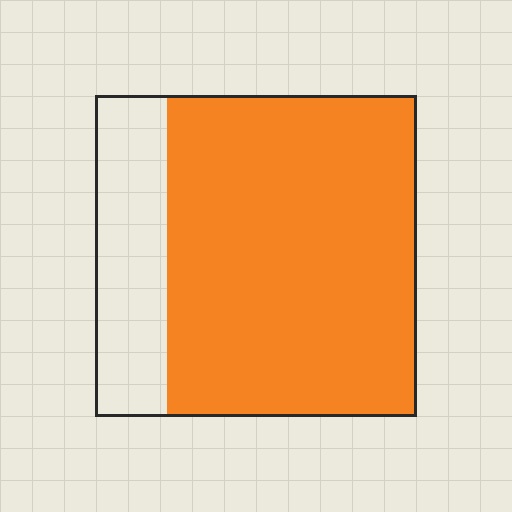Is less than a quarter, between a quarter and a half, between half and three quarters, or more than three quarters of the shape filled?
More than three quarters.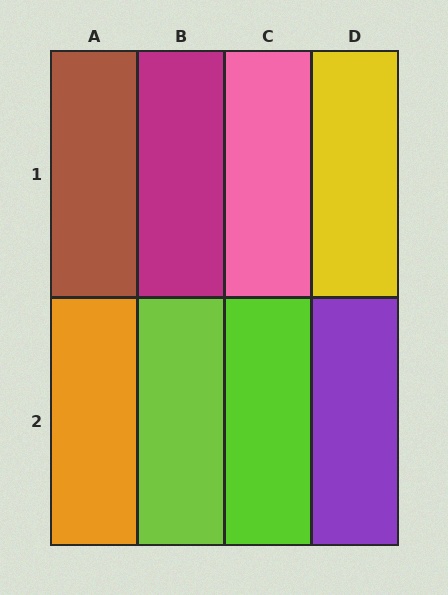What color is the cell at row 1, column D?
Yellow.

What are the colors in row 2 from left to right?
Orange, lime, lime, purple.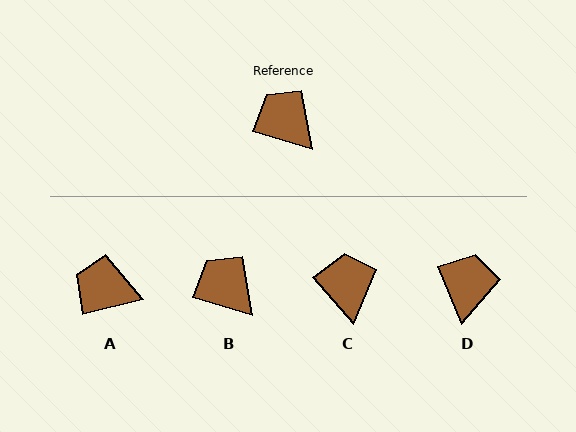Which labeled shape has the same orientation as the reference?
B.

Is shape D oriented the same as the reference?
No, it is off by about 52 degrees.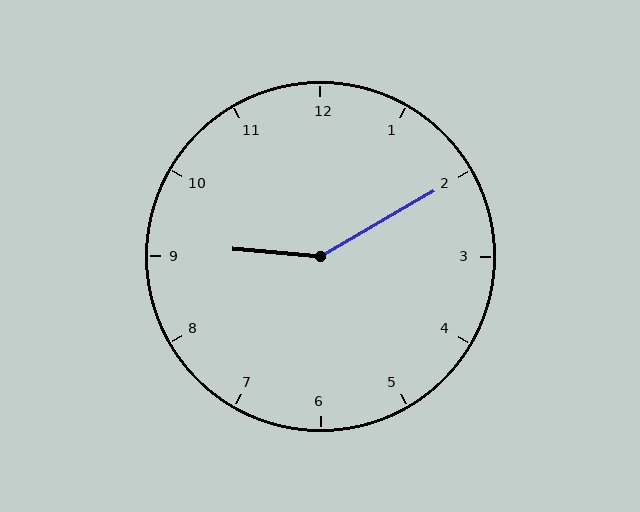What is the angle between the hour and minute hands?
Approximately 145 degrees.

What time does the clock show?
9:10.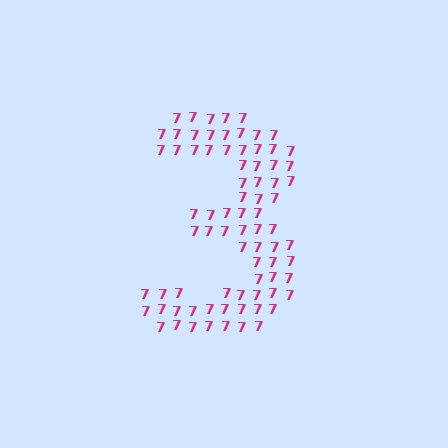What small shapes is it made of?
It is made of small digit 7's.